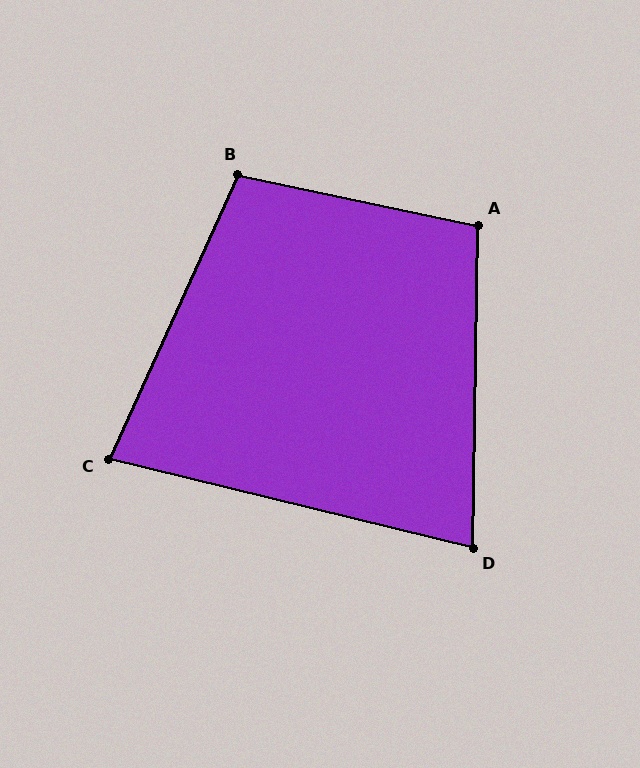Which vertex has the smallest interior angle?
D, at approximately 77 degrees.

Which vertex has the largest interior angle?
B, at approximately 103 degrees.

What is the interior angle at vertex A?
Approximately 101 degrees (obtuse).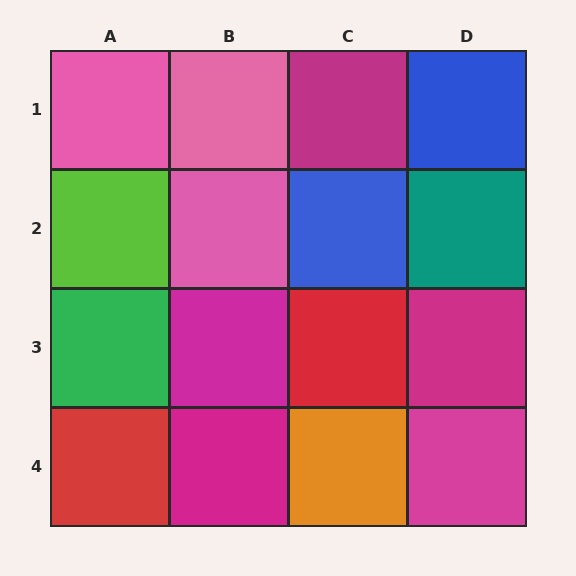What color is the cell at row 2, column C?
Blue.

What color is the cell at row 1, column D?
Blue.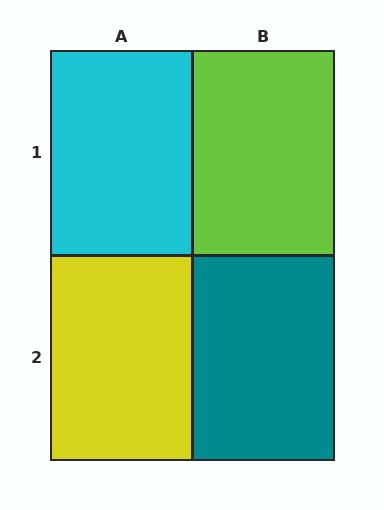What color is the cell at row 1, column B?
Lime.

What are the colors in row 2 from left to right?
Yellow, teal.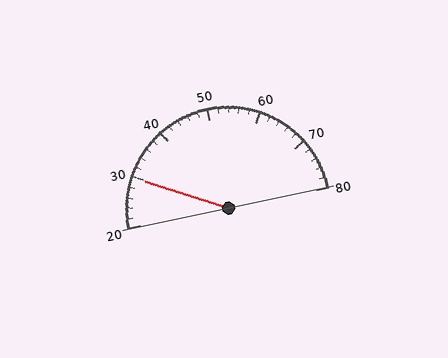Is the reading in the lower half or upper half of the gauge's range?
The reading is in the lower half of the range (20 to 80).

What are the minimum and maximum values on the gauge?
The gauge ranges from 20 to 80.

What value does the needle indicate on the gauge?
The needle indicates approximately 30.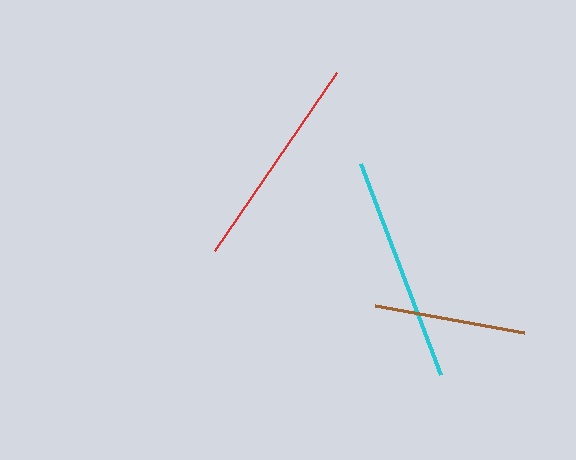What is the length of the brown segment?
The brown segment is approximately 151 pixels long.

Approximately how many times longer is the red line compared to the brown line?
The red line is approximately 1.4 times the length of the brown line.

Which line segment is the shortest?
The brown line is the shortest at approximately 151 pixels.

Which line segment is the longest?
The cyan line is the longest at approximately 225 pixels.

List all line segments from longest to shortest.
From longest to shortest: cyan, red, brown.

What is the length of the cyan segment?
The cyan segment is approximately 225 pixels long.